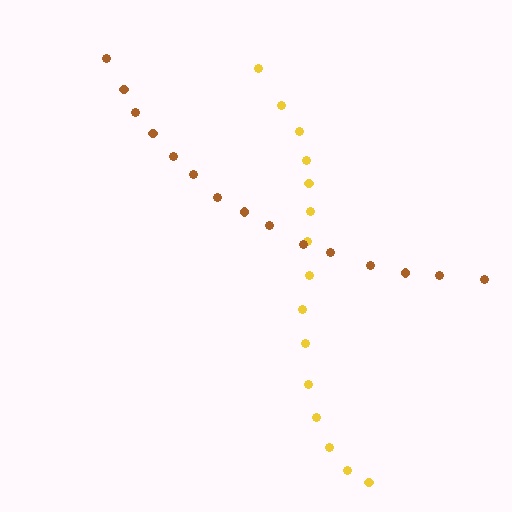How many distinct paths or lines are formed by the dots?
There are 2 distinct paths.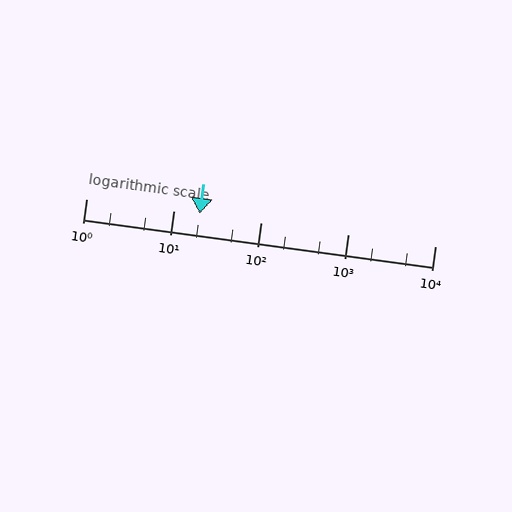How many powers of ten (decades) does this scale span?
The scale spans 4 decades, from 1 to 10000.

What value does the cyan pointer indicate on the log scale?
The pointer indicates approximately 20.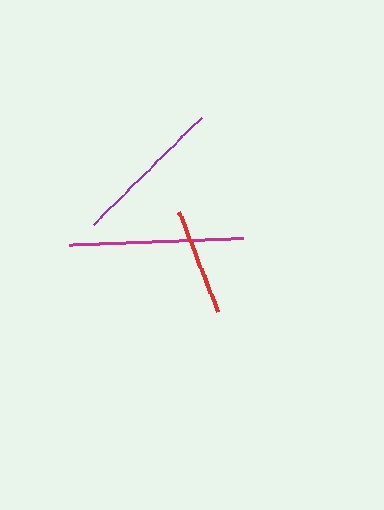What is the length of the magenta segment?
The magenta segment is approximately 175 pixels long.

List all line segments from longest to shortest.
From longest to shortest: magenta, purple, red.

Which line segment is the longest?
The magenta line is the longest at approximately 175 pixels.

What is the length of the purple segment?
The purple segment is approximately 152 pixels long.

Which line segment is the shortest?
The red line is the shortest at approximately 107 pixels.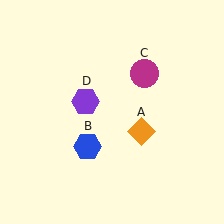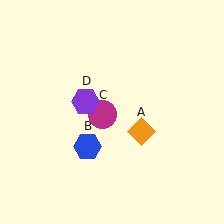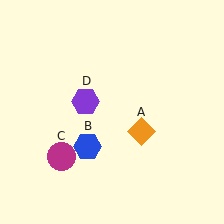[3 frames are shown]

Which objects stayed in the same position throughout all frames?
Orange diamond (object A) and blue hexagon (object B) and purple hexagon (object D) remained stationary.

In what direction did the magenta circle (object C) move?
The magenta circle (object C) moved down and to the left.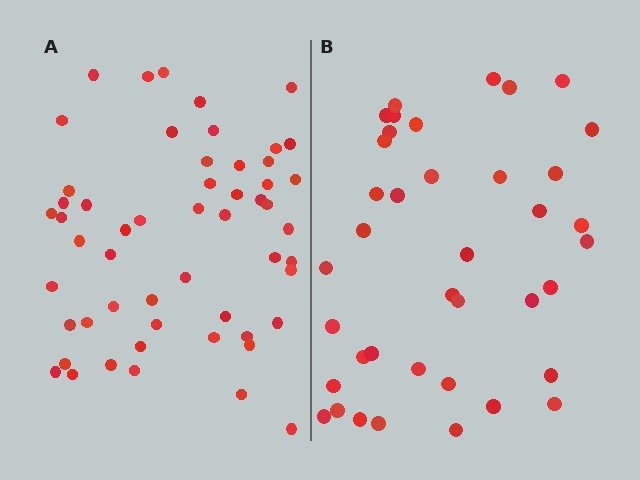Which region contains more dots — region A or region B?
Region A (the left region) has more dots.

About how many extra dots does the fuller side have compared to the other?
Region A has approximately 15 more dots than region B.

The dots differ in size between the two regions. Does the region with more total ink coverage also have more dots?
No. Region B has more total ink coverage because its dots are larger, but region A actually contains more individual dots. Total area can be misleading — the number of items is what matters here.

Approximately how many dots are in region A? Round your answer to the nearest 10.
About 50 dots. (The exact count is 54, which rounds to 50.)